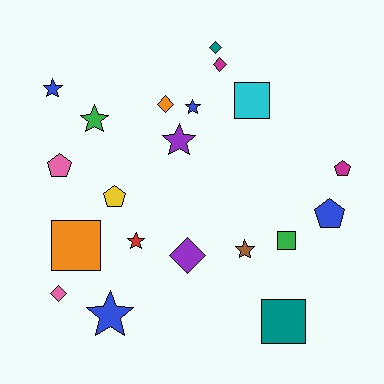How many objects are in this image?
There are 20 objects.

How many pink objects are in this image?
There are 2 pink objects.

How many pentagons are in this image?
There are 4 pentagons.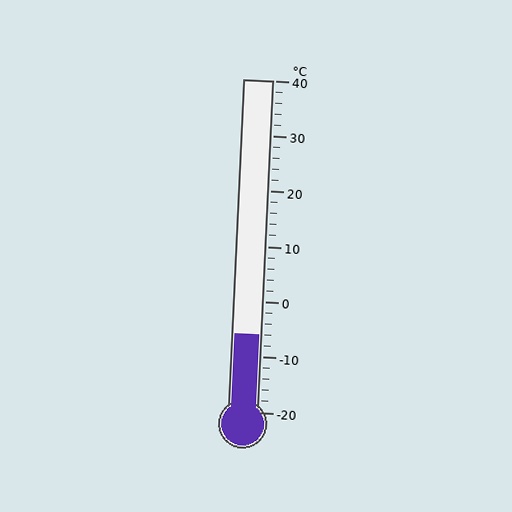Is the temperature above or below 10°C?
The temperature is below 10°C.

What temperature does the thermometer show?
The thermometer shows approximately -6°C.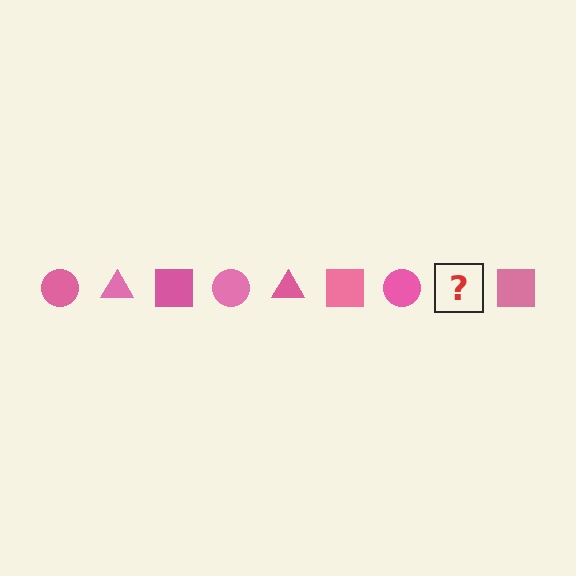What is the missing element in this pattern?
The missing element is a pink triangle.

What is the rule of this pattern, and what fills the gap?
The rule is that the pattern cycles through circle, triangle, square shapes in pink. The gap should be filled with a pink triangle.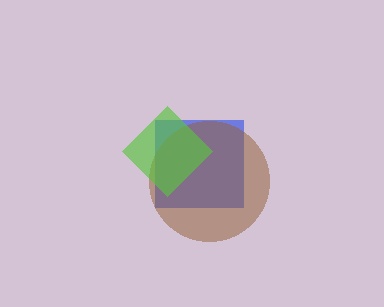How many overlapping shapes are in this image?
There are 3 overlapping shapes in the image.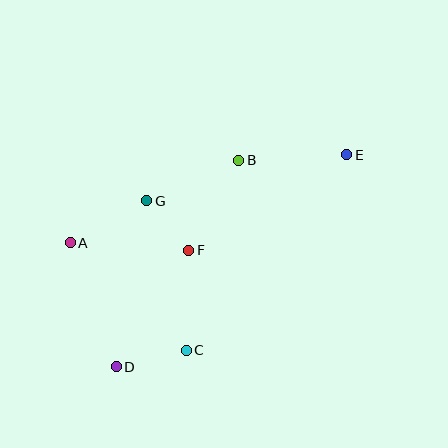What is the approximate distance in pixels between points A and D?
The distance between A and D is approximately 132 pixels.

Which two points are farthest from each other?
Points D and E are farthest from each other.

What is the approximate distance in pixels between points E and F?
The distance between E and F is approximately 184 pixels.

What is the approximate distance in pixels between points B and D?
The distance between B and D is approximately 240 pixels.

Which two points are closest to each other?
Points F and G are closest to each other.